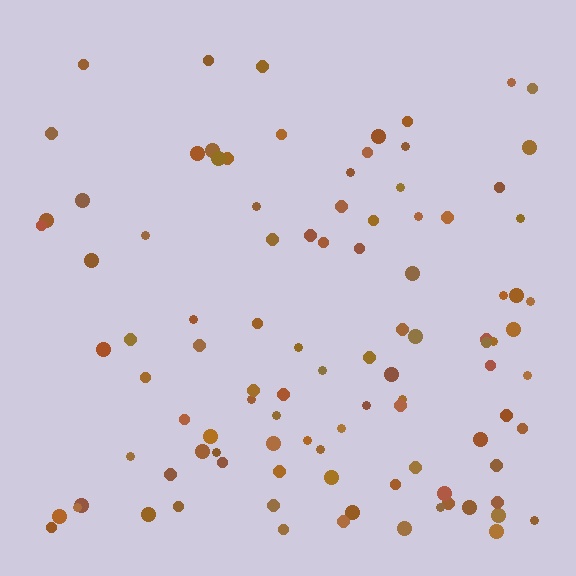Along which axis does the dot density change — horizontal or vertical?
Vertical.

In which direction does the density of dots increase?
From top to bottom, with the bottom side densest.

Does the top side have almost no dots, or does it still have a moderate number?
Still a moderate number, just noticeably fewer than the bottom.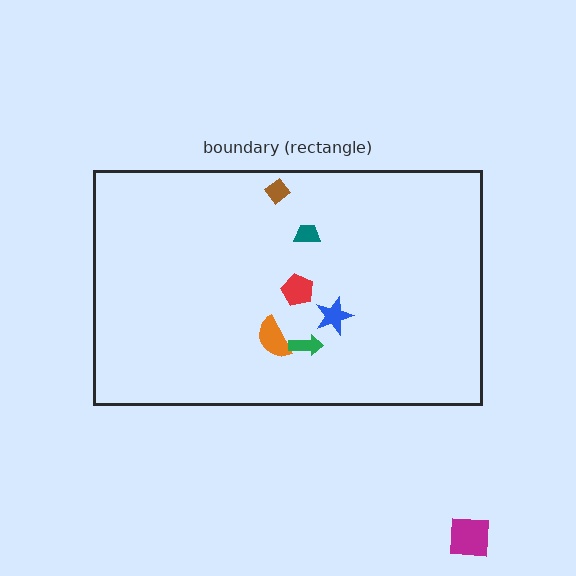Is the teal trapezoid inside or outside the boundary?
Inside.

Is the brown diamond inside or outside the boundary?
Inside.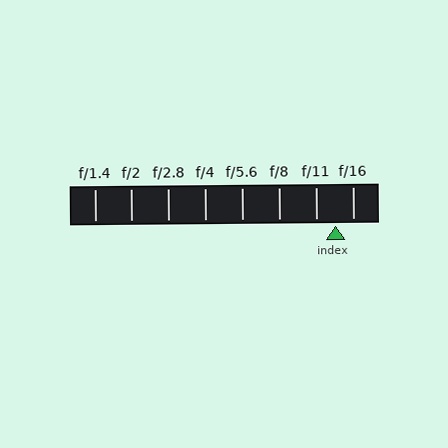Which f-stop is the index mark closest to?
The index mark is closest to f/16.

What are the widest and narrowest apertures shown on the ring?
The widest aperture shown is f/1.4 and the narrowest is f/16.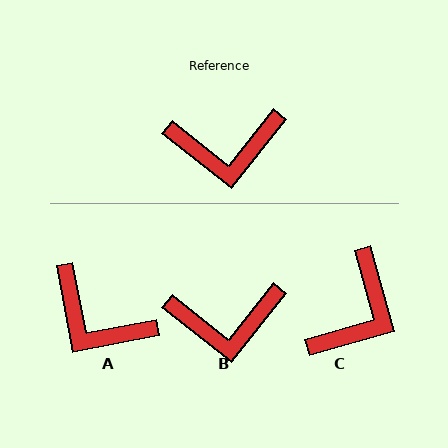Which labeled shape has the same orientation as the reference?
B.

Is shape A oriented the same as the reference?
No, it is off by about 41 degrees.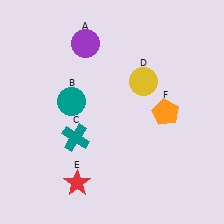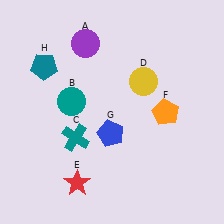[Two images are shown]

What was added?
A blue pentagon (G), a teal pentagon (H) were added in Image 2.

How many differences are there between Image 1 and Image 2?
There are 2 differences between the two images.